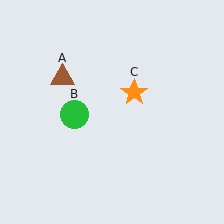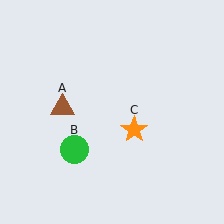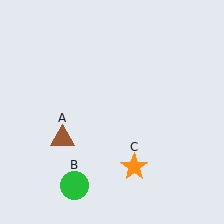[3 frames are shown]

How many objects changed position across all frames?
3 objects changed position: brown triangle (object A), green circle (object B), orange star (object C).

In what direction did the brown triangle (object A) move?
The brown triangle (object A) moved down.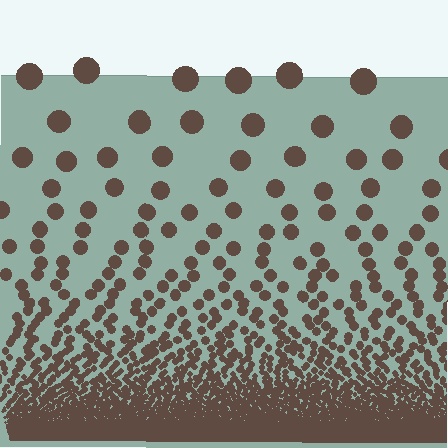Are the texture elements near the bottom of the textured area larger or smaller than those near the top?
Smaller. The gradient is inverted — elements near the bottom are smaller and denser.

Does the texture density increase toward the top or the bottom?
Density increases toward the bottom.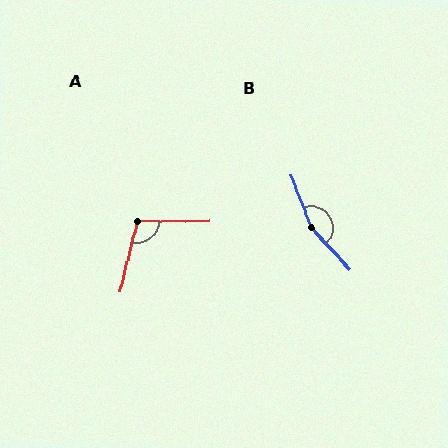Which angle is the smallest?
A, at approximately 104 degrees.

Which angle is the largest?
B, at approximately 158 degrees.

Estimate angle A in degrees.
Approximately 104 degrees.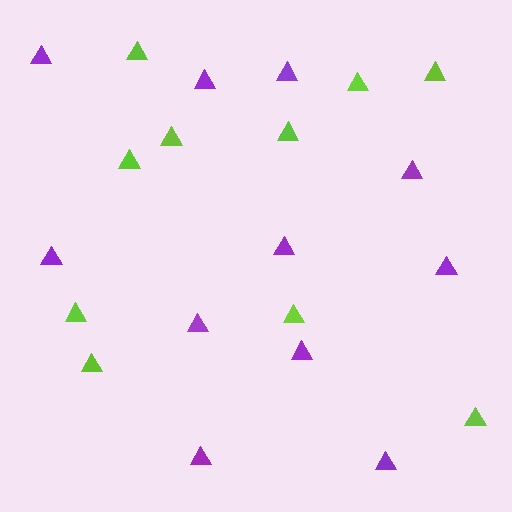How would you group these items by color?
There are 2 groups: one group of purple triangles (11) and one group of lime triangles (10).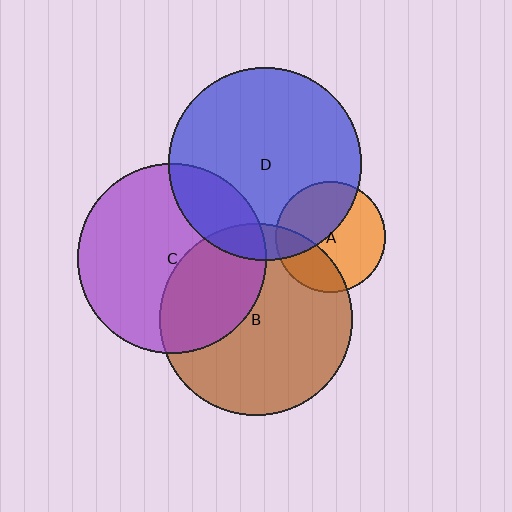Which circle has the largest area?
Circle D (blue).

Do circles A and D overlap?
Yes.